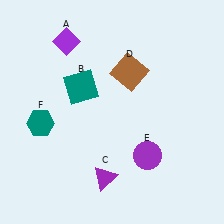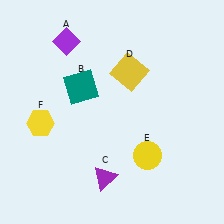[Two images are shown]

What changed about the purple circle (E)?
In Image 1, E is purple. In Image 2, it changed to yellow.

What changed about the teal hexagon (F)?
In Image 1, F is teal. In Image 2, it changed to yellow.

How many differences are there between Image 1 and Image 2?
There are 3 differences between the two images.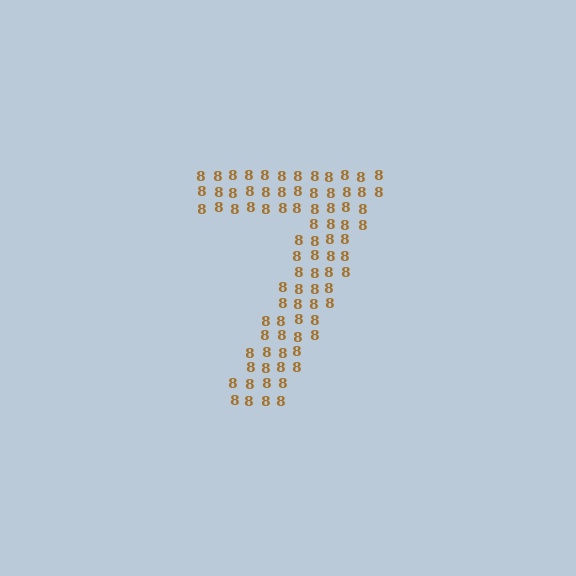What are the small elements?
The small elements are digit 8's.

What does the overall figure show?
The overall figure shows the digit 7.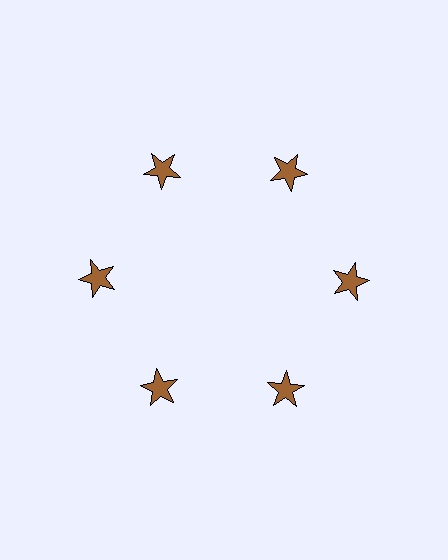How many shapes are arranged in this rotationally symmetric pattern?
There are 6 shapes, arranged in 6 groups of 1.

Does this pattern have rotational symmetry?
Yes, this pattern has 6-fold rotational symmetry. It looks the same after rotating 60 degrees around the center.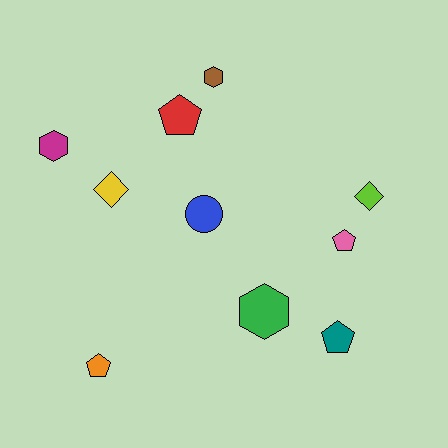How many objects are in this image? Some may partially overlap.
There are 10 objects.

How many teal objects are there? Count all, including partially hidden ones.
There is 1 teal object.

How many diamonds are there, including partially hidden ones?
There are 2 diamonds.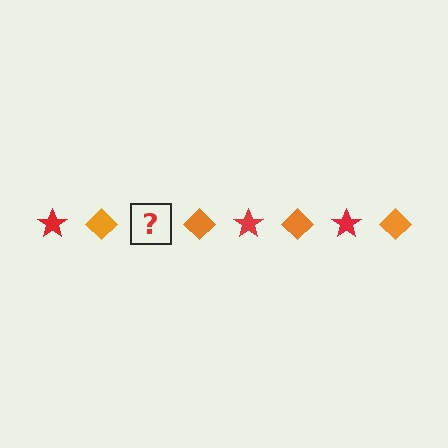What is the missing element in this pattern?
The missing element is a red star.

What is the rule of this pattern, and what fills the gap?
The rule is that the pattern alternates between red star and orange diamond. The gap should be filled with a red star.